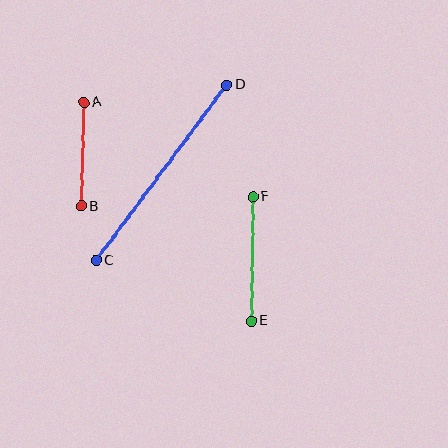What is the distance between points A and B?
The distance is approximately 104 pixels.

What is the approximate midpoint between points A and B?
The midpoint is at approximately (82, 154) pixels.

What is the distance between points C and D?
The distance is approximately 219 pixels.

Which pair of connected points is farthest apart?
Points C and D are farthest apart.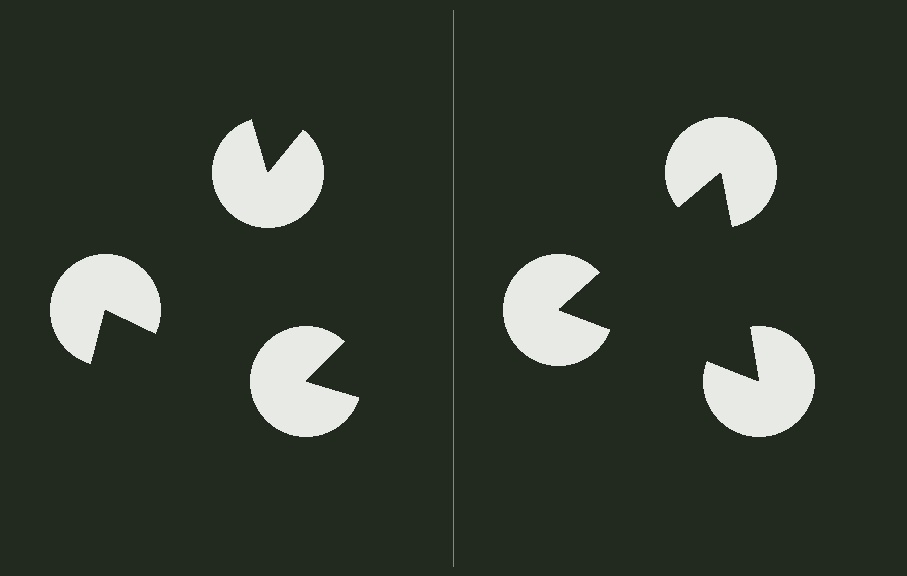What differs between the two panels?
The pac-man discs are positioned identically on both sides; only the wedge orientations differ. On the right they align to a triangle; on the left they are misaligned.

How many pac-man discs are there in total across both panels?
6 — 3 on each side.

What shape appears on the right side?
An illusory triangle.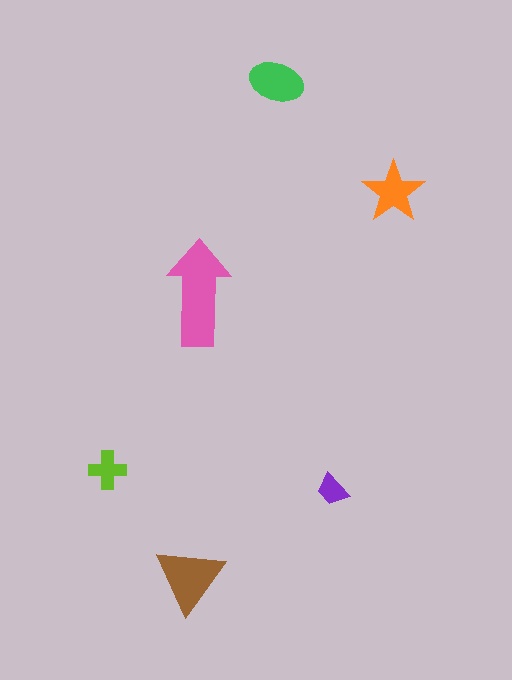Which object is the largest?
The pink arrow.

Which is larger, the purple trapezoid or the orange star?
The orange star.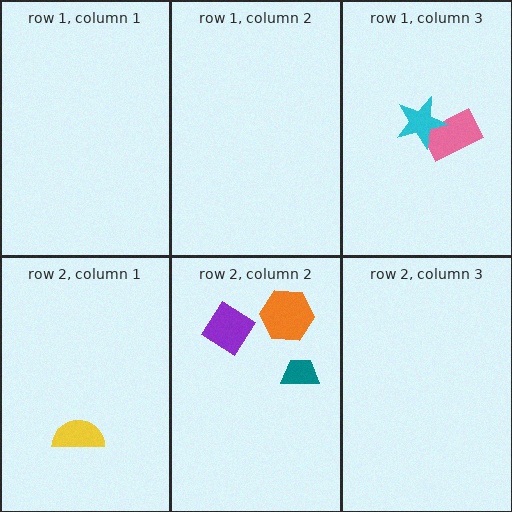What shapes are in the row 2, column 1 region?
The yellow semicircle.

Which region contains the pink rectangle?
The row 1, column 3 region.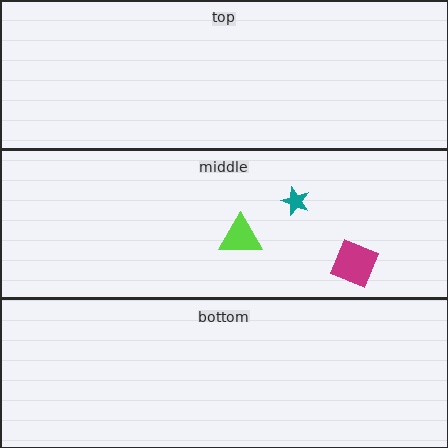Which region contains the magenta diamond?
The middle region.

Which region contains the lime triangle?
The middle region.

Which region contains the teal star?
The middle region.